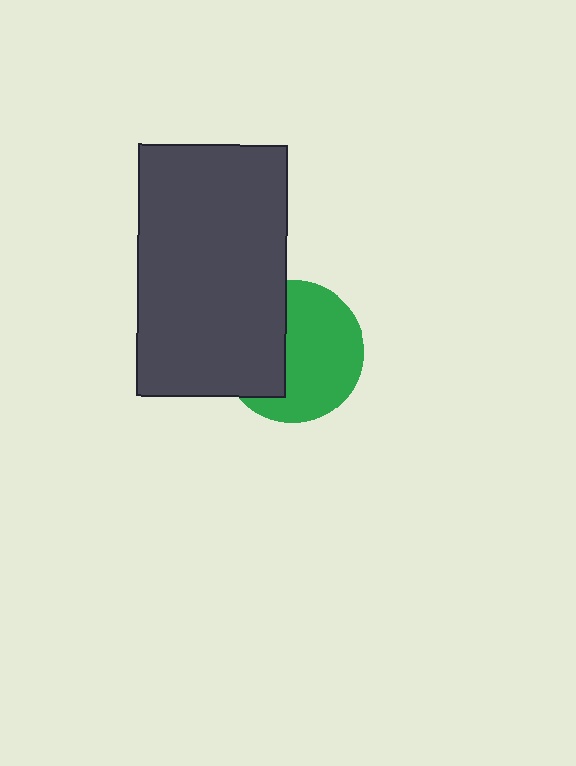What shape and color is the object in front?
The object in front is a dark gray rectangle.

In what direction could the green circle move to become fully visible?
The green circle could move right. That would shift it out from behind the dark gray rectangle entirely.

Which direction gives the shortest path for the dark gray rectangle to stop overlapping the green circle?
Moving left gives the shortest separation.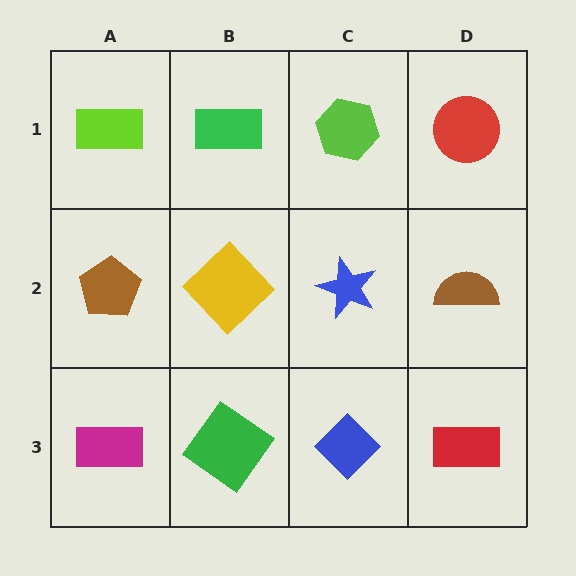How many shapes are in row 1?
4 shapes.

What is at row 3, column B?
A green diamond.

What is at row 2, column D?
A brown semicircle.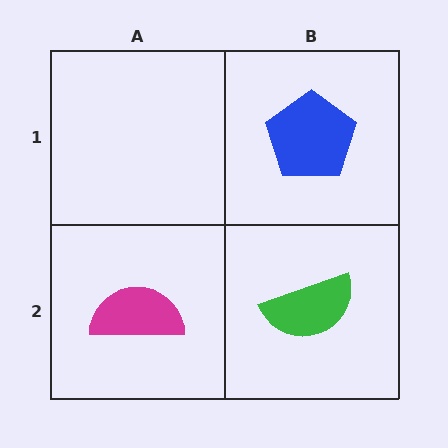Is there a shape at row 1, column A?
No, that cell is empty.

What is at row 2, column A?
A magenta semicircle.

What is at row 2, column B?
A green semicircle.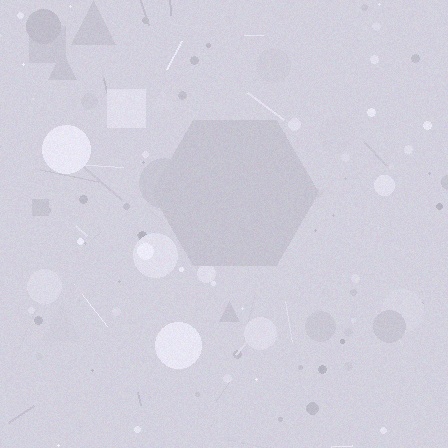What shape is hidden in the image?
A hexagon is hidden in the image.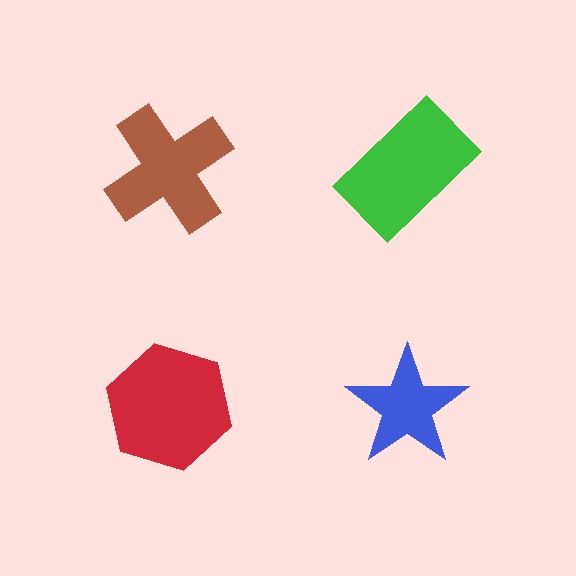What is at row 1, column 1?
A brown cross.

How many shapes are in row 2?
2 shapes.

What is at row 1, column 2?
A green rectangle.